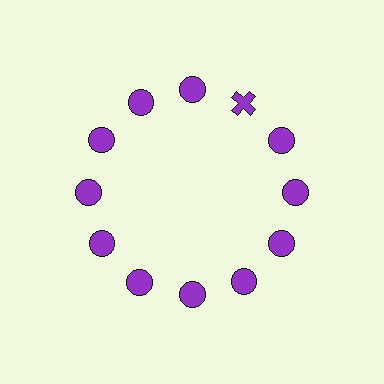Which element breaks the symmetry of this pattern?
The purple cross at roughly the 1 o'clock position breaks the symmetry. All other shapes are purple circles.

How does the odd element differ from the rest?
It has a different shape: cross instead of circle.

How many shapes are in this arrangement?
There are 12 shapes arranged in a ring pattern.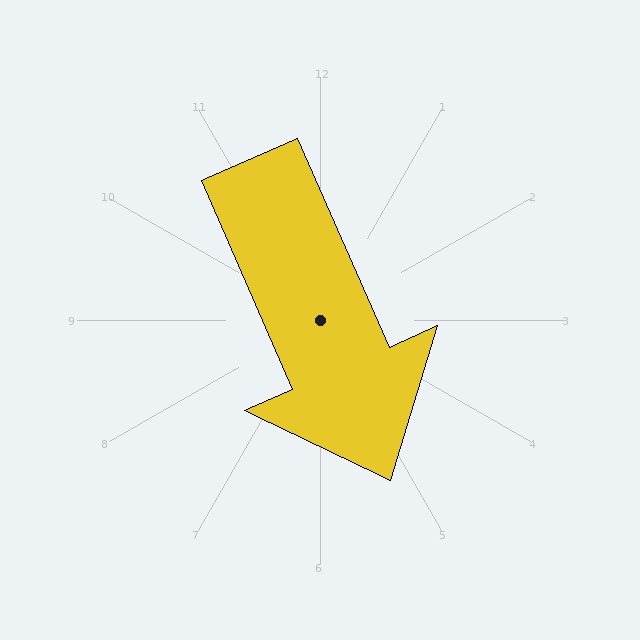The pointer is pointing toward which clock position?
Roughly 5 o'clock.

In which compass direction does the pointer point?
Southeast.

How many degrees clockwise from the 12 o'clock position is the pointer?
Approximately 156 degrees.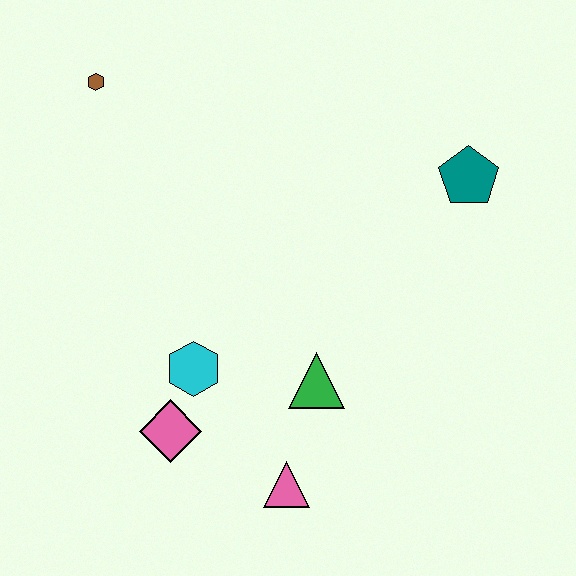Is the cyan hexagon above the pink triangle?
Yes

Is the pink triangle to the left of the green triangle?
Yes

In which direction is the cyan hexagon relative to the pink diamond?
The cyan hexagon is above the pink diamond.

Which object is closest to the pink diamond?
The cyan hexagon is closest to the pink diamond.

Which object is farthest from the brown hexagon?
The pink triangle is farthest from the brown hexagon.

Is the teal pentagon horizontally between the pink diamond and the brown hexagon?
No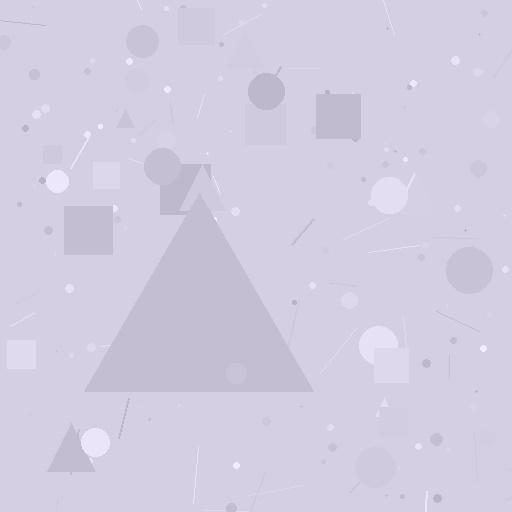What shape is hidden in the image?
A triangle is hidden in the image.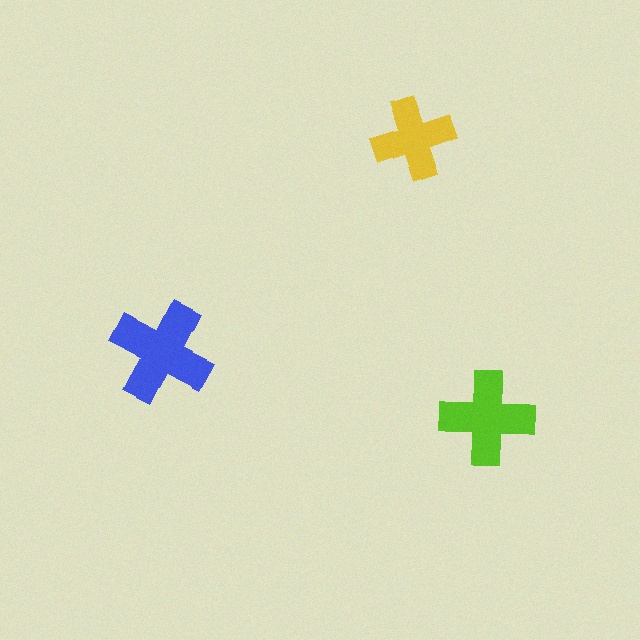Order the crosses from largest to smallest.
the blue one, the lime one, the yellow one.